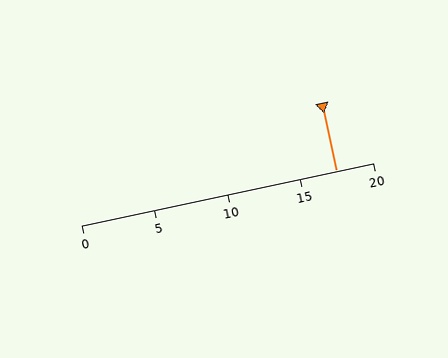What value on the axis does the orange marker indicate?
The marker indicates approximately 17.5.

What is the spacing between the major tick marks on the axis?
The major ticks are spaced 5 apart.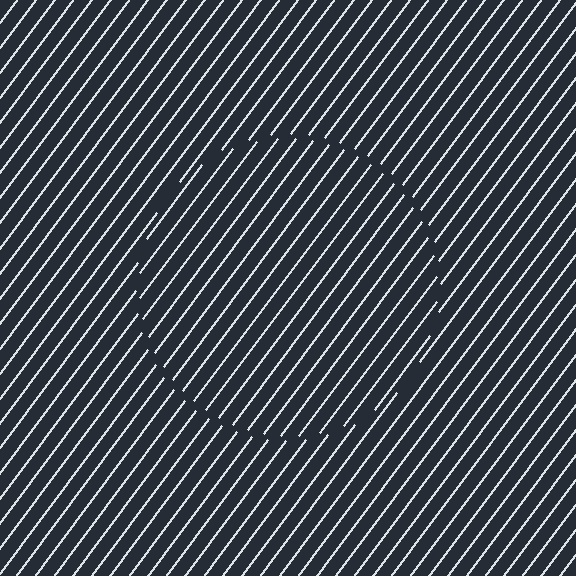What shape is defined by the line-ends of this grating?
An illusory circle. The interior of the shape contains the same grating, shifted by half a period — the contour is defined by the phase discontinuity where line-ends from the inner and outer gratings abut.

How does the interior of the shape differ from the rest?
The interior of the shape contains the same grating, shifted by half a period — the contour is defined by the phase discontinuity where line-ends from the inner and outer gratings abut.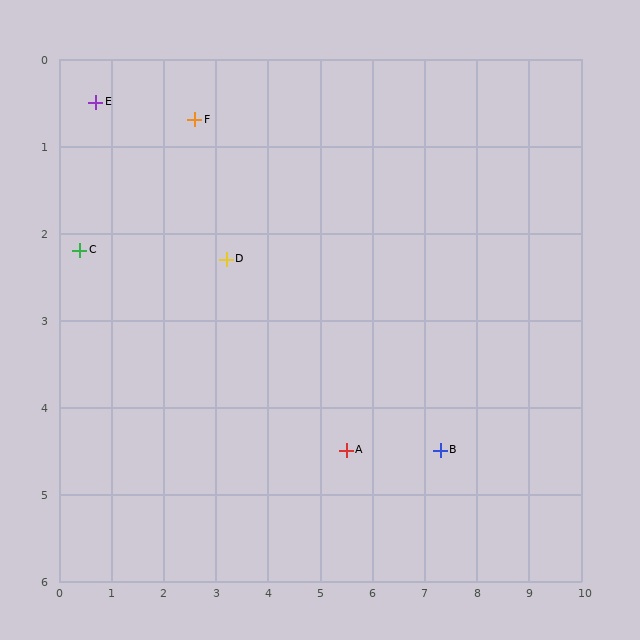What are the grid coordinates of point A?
Point A is at approximately (5.5, 4.5).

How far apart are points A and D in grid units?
Points A and D are about 3.2 grid units apart.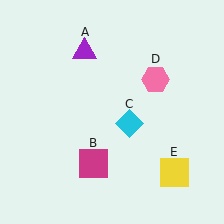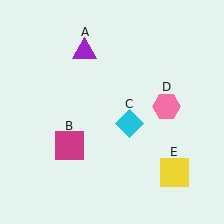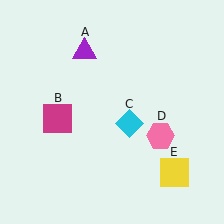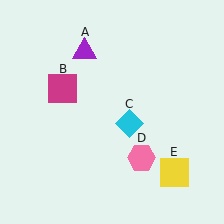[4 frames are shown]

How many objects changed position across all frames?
2 objects changed position: magenta square (object B), pink hexagon (object D).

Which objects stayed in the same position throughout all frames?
Purple triangle (object A) and cyan diamond (object C) and yellow square (object E) remained stationary.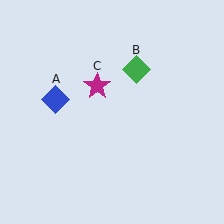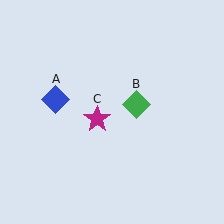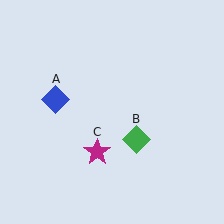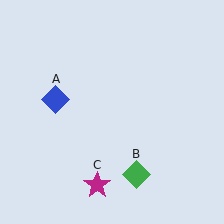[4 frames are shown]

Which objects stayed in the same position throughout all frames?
Blue diamond (object A) remained stationary.